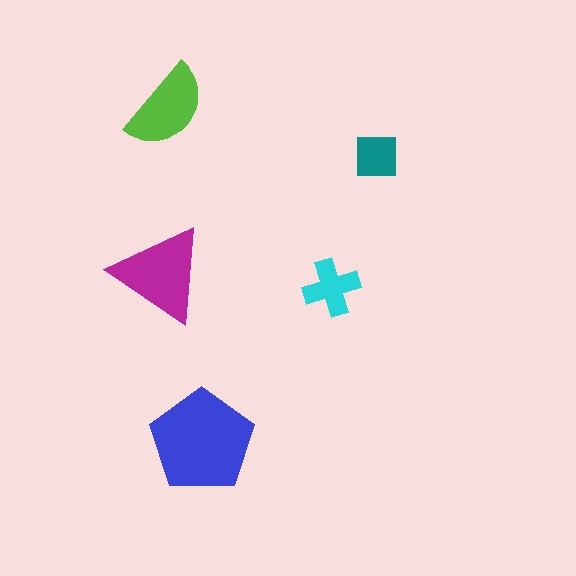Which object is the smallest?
The teal square.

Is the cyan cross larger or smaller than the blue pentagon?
Smaller.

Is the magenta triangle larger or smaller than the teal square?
Larger.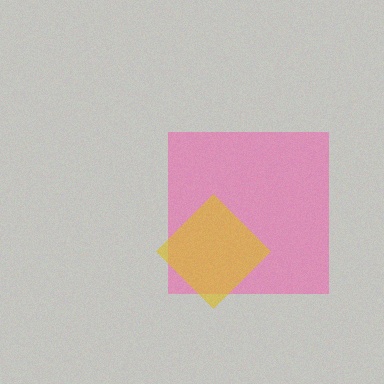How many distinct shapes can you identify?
There are 2 distinct shapes: a pink square, a yellow diamond.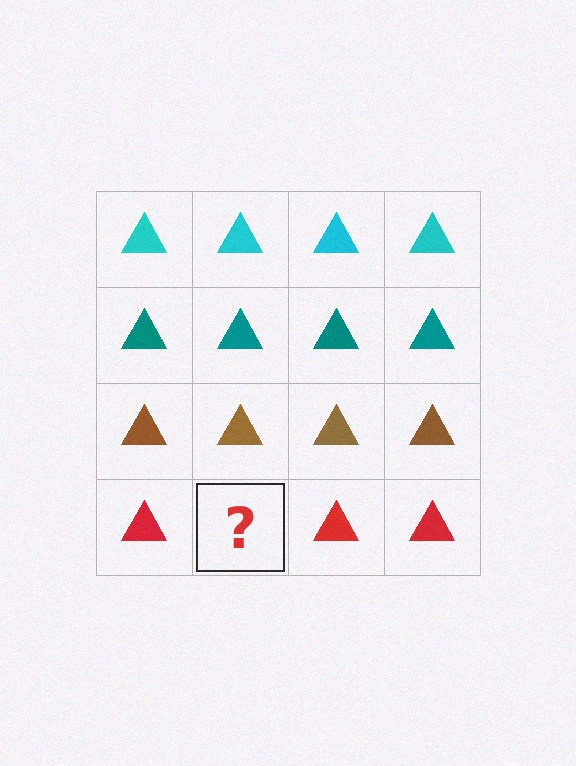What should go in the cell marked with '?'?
The missing cell should contain a red triangle.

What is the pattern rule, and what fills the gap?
The rule is that each row has a consistent color. The gap should be filled with a red triangle.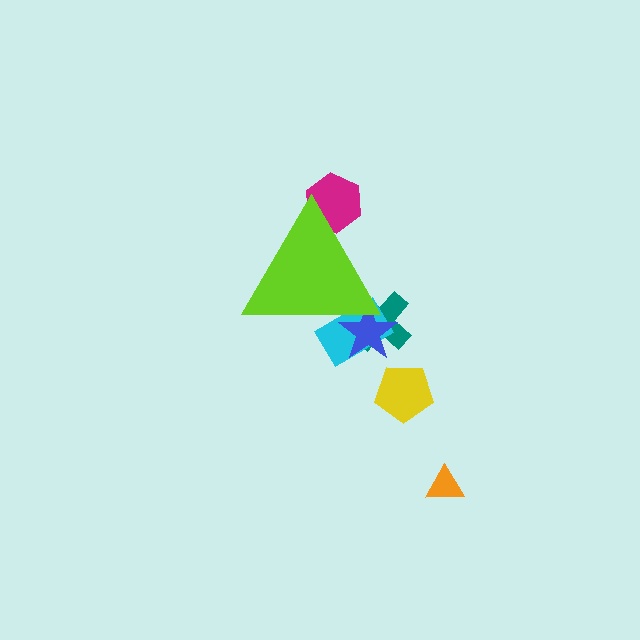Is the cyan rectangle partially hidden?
Yes, the cyan rectangle is partially hidden behind the lime triangle.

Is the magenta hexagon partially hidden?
Yes, the magenta hexagon is partially hidden behind the lime triangle.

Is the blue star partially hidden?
Yes, the blue star is partially hidden behind the lime triangle.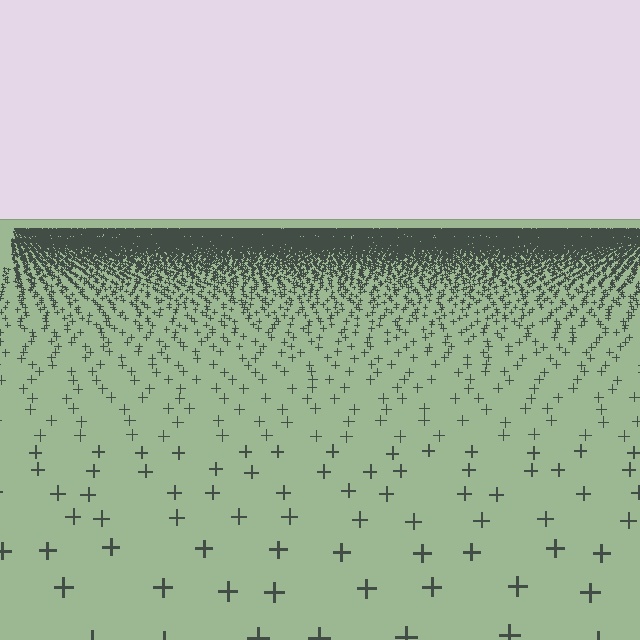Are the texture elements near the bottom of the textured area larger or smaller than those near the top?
Larger. Near the bottom, elements are closer to the viewer and appear at a bigger on-screen size.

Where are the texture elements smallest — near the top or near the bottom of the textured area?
Near the top.